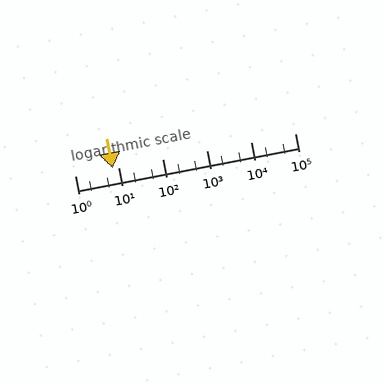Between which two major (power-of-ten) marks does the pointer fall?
The pointer is between 1 and 10.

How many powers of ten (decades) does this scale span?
The scale spans 5 decades, from 1 to 100000.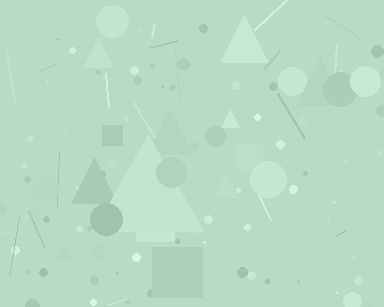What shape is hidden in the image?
A triangle is hidden in the image.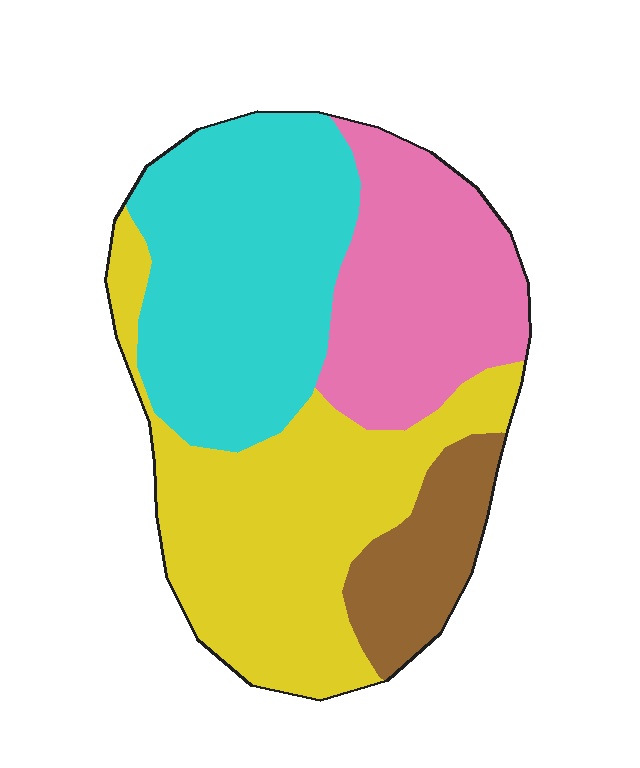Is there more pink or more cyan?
Cyan.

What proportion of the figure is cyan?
Cyan covers roughly 30% of the figure.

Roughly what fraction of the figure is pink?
Pink covers 23% of the figure.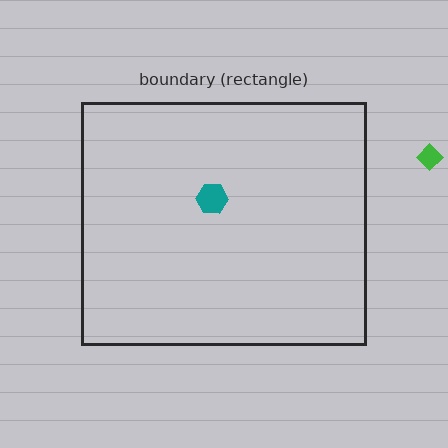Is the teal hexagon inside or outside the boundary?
Inside.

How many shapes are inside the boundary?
1 inside, 1 outside.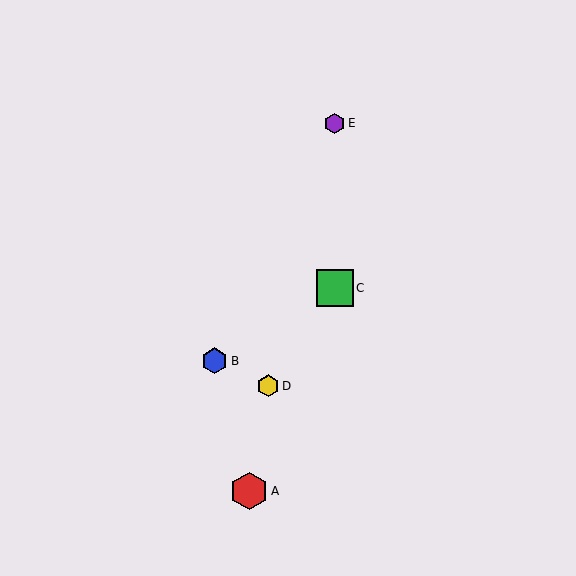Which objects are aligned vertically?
Objects C, E are aligned vertically.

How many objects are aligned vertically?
2 objects (C, E) are aligned vertically.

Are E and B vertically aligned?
No, E is at x≈335 and B is at x≈215.